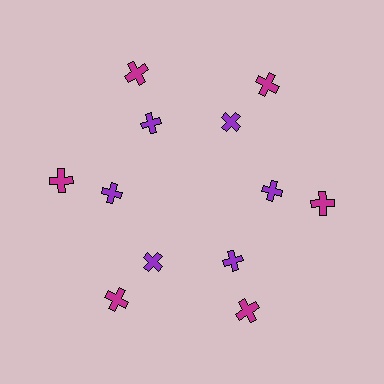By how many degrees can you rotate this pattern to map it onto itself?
The pattern maps onto itself every 60 degrees of rotation.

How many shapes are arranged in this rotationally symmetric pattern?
There are 12 shapes, arranged in 6 groups of 2.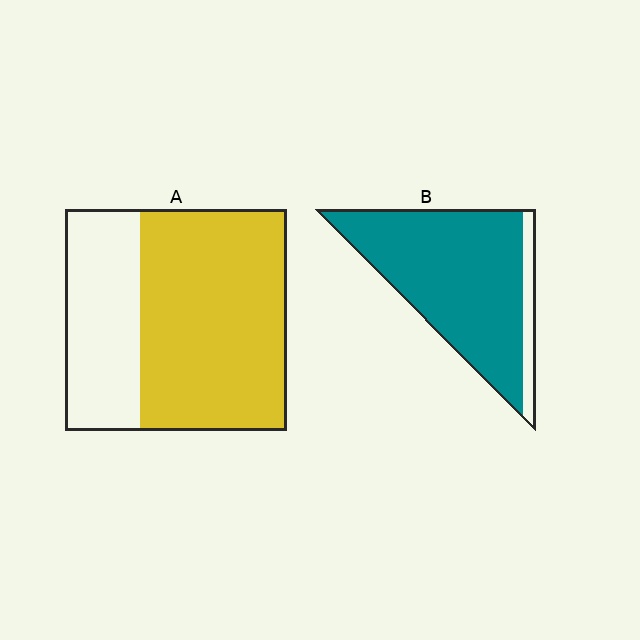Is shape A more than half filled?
Yes.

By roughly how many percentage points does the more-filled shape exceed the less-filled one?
By roughly 20 percentage points (B over A).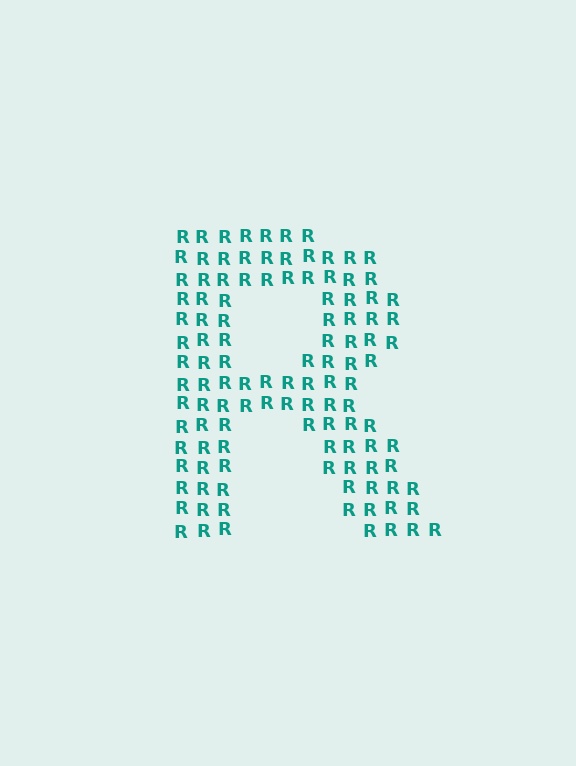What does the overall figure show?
The overall figure shows the letter R.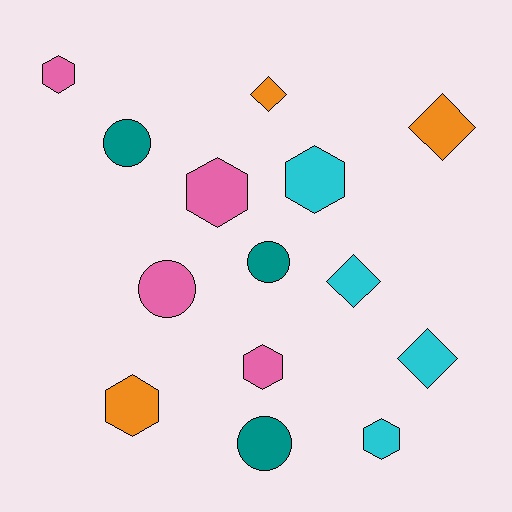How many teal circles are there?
There are 3 teal circles.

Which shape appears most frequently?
Hexagon, with 6 objects.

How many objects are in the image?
There are 14 objects.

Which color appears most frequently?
Cyan, with 4 objects.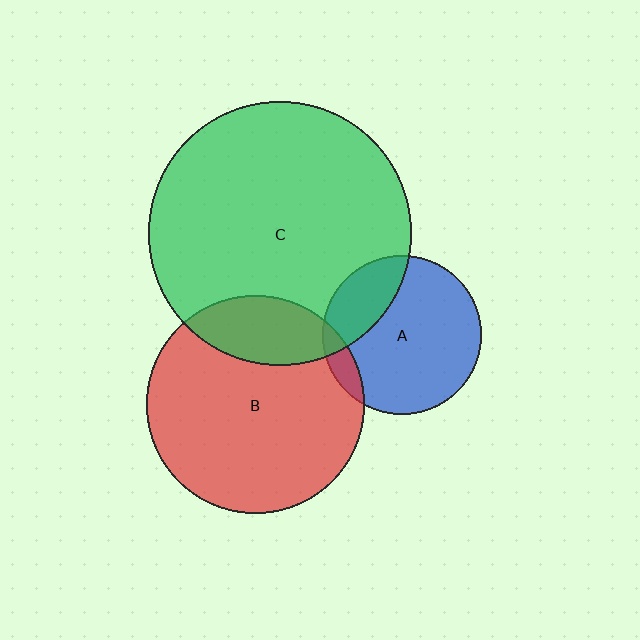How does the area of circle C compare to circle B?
Approximately 1.5 times.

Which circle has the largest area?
Circle C (green).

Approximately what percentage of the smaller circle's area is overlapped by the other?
Approximately 10%.